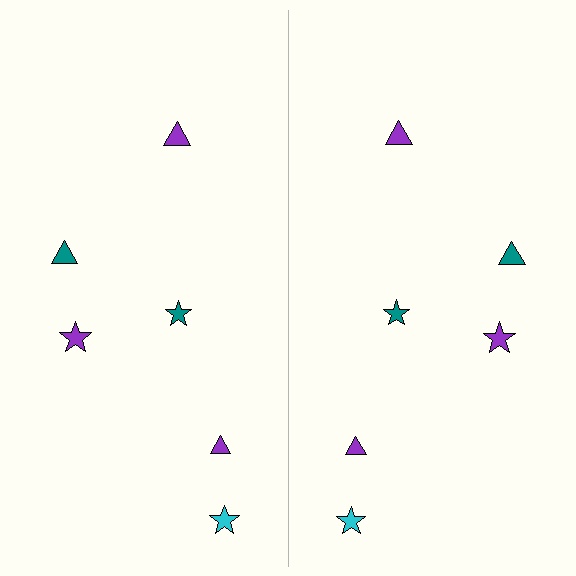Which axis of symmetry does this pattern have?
The pattern has a vertical axis of symmetry running through the center of the image.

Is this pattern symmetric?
Yes, this pattern has bilateral (reflection) symmetry.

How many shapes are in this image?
There are 12 shapes in this image.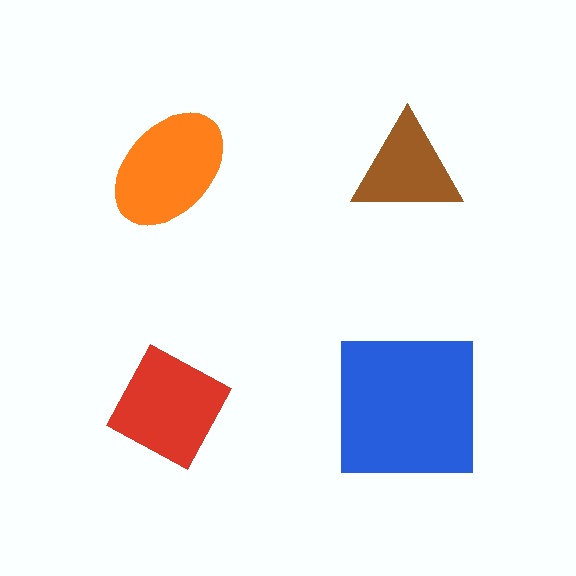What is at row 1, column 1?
An orange ellipse.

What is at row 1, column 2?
A brown triangle.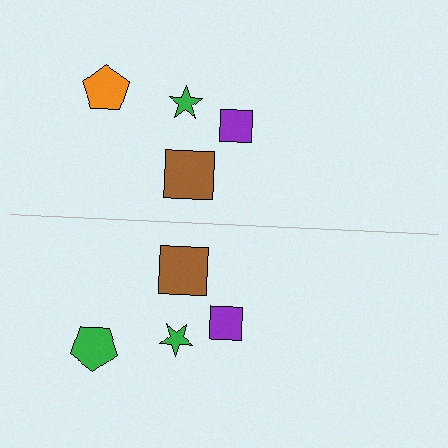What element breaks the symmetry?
The green pentagon on the bottom side breaks the symmetry — its mirror counterpart is orange.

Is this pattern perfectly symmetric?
No, the pattern is not perfectly symmetric. The green pentagon on the bottom side breaks the symmetry — its mirror counterpart is orange.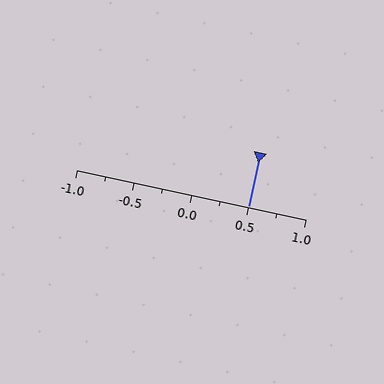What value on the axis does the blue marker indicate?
The marker indicates approximately 0.5.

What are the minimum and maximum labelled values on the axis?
The axis runs from -1.0 to 1.0.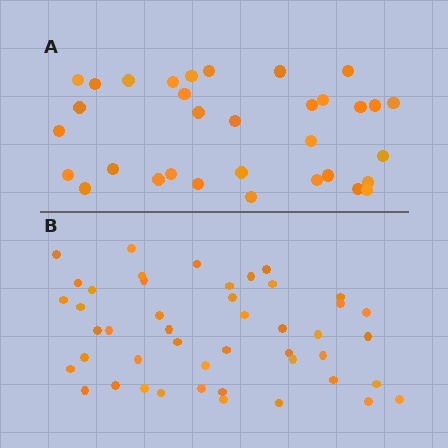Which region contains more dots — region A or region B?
Region B (the bottom region) has more dots.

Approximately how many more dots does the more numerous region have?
Region B has approximately 15 more dots than region A.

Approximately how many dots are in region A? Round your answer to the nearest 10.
About 30 dots. (The exact count is 33, which rounds to 30.)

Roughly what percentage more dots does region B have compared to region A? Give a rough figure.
About 40% more.